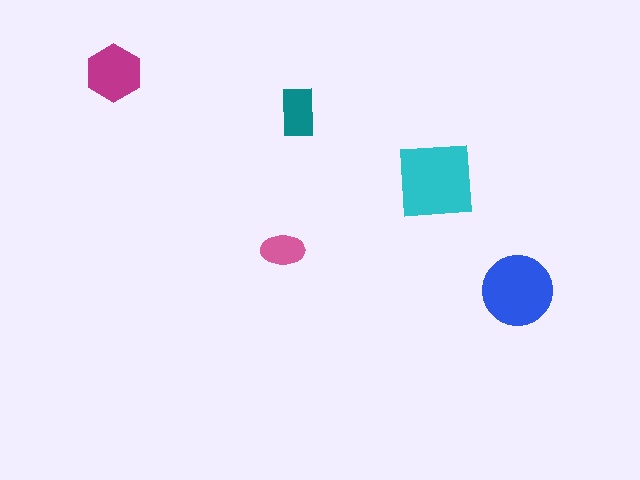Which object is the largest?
The cyan square.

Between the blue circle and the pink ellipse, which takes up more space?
The blue circle.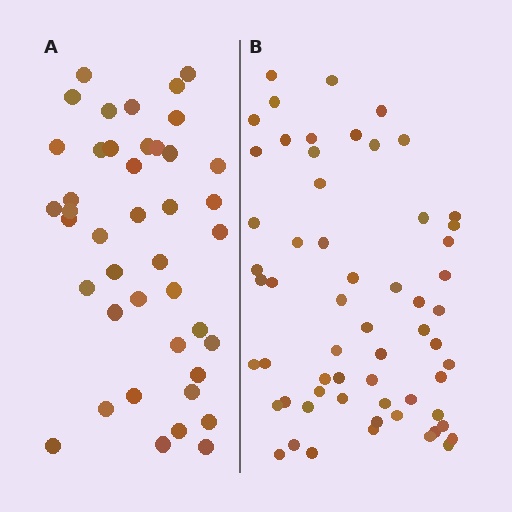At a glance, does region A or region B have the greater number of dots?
Region B (the right region) has more dots.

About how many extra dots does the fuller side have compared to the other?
Region B has approximately 20 more dots than region A.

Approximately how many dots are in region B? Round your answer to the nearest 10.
About 60 dots.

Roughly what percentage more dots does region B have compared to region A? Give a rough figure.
About 45% more.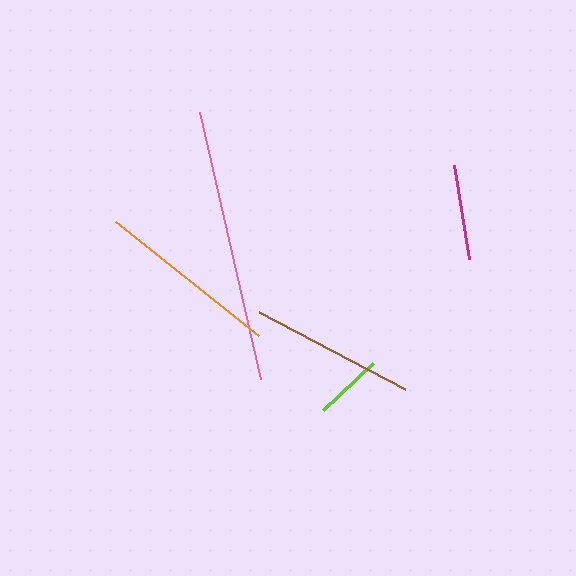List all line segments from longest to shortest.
From longest to shortest: pink, orange, brown, magenta, lime.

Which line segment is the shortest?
The lime line is the shortest at approximately 69 pixels.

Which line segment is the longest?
The pink line is the longest at approximately 274 pixels.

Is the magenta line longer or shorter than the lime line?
The magenta line is longer than the lime line.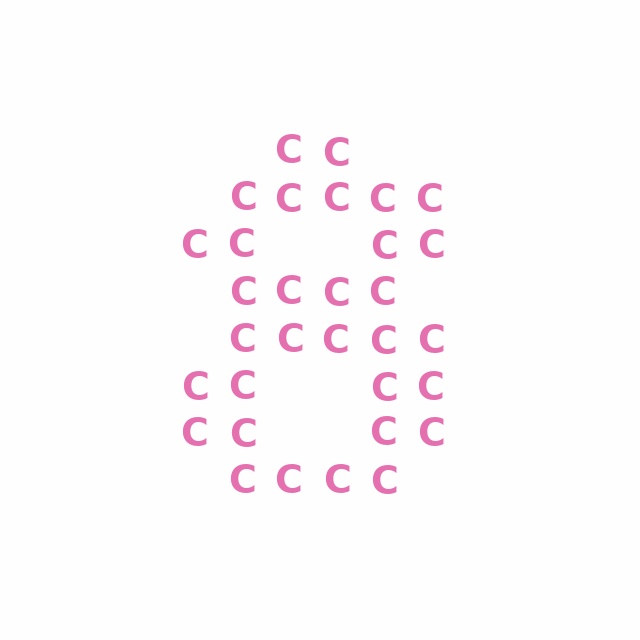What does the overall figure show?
The overall figure shows the digit 8.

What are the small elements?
The small elements are letter C's.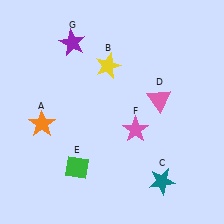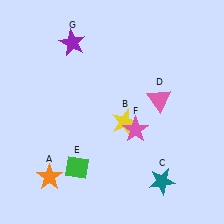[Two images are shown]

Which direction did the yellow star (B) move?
The yellow star (B) moved down.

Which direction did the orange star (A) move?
The orange star (A) moved down.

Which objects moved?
The objects that moved are: the orange star (A), the yellow star (B).